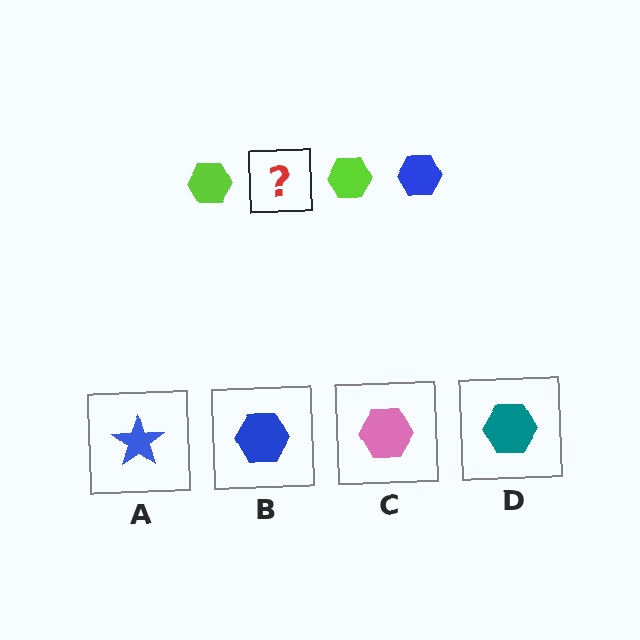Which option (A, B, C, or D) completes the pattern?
B.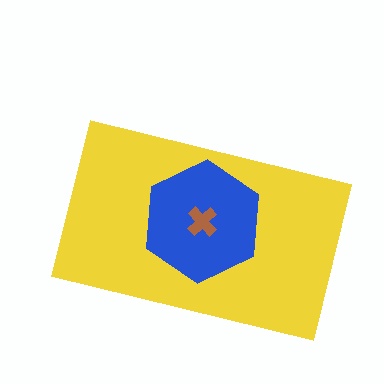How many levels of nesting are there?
3.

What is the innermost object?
The brown cross.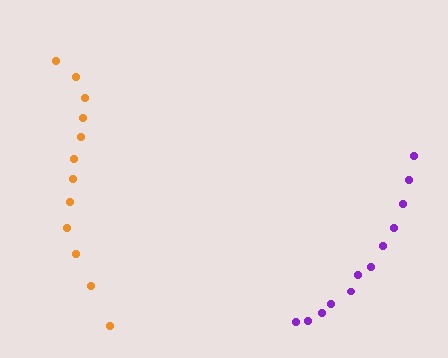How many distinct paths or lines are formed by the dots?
There are 2 distinct paths.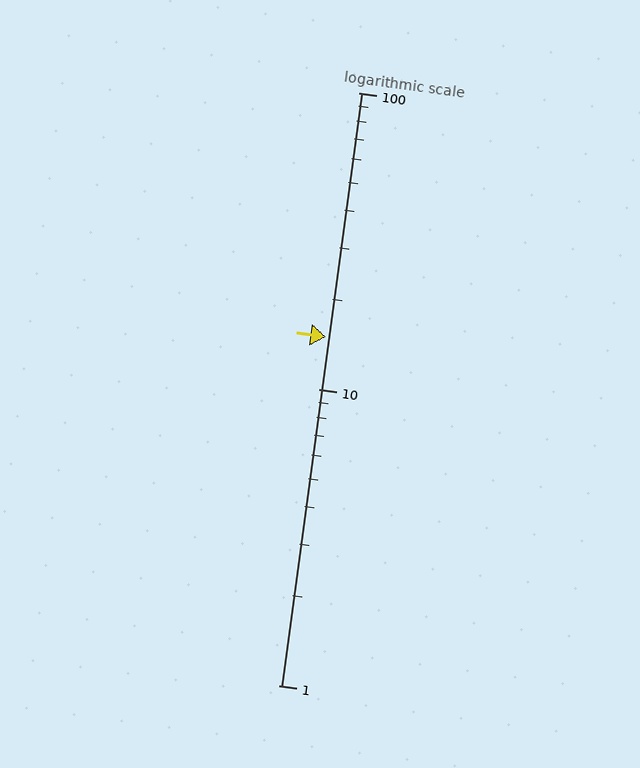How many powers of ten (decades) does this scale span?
The scale spans 2 decades, from 1 to 100.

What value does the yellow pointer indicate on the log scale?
The pointer indicates approximately 15.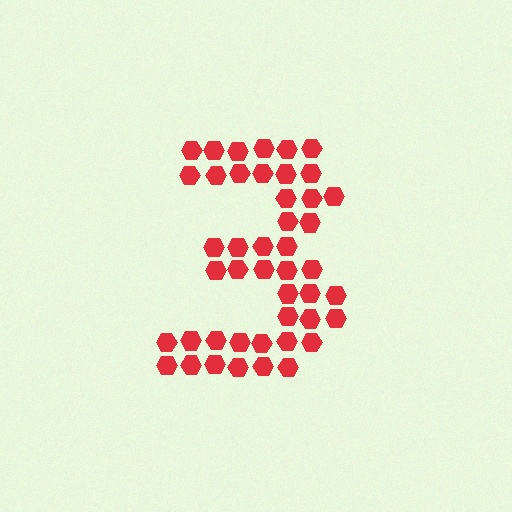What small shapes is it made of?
It is made of small hexagons.